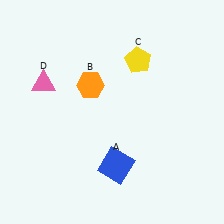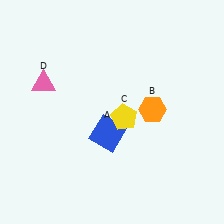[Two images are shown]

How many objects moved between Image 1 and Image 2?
3 objects moved between the two images.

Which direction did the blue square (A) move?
The blue square (A) moved up.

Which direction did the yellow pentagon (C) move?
The yellow pentagon (C) moved down.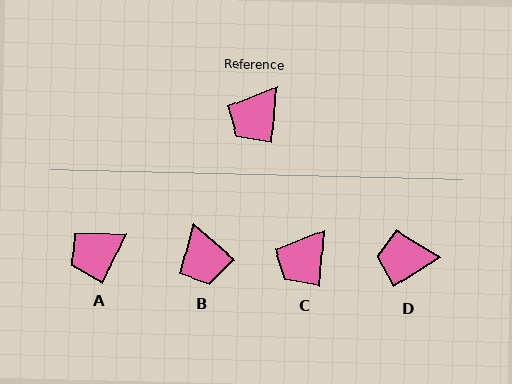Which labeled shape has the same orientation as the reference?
C.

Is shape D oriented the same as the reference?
No, it is off by about 53 degrees.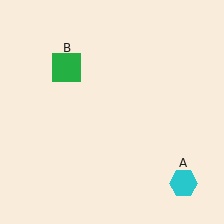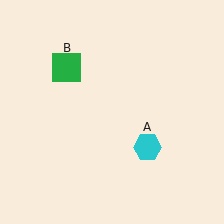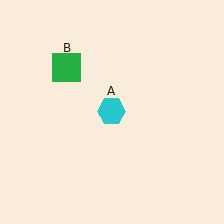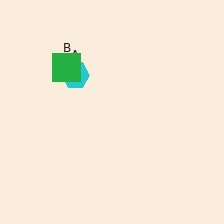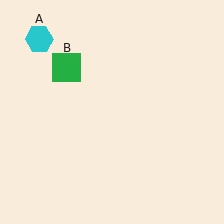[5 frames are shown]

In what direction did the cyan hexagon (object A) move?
The cyan hexagon (object A) moved up and to the left.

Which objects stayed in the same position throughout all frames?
Green square (object B) remained stationary.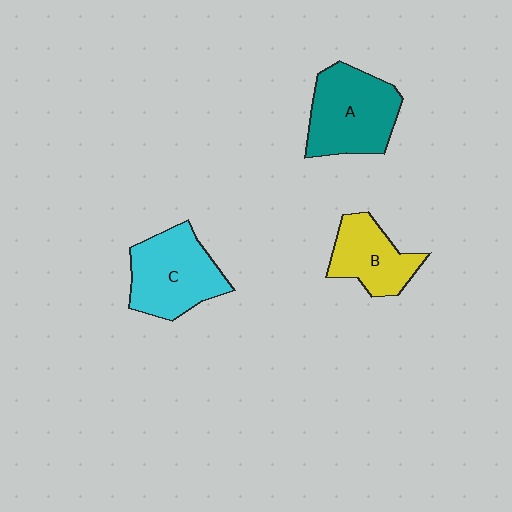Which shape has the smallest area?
Shape B (yellow).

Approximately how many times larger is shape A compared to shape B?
Approximately 1.4 times.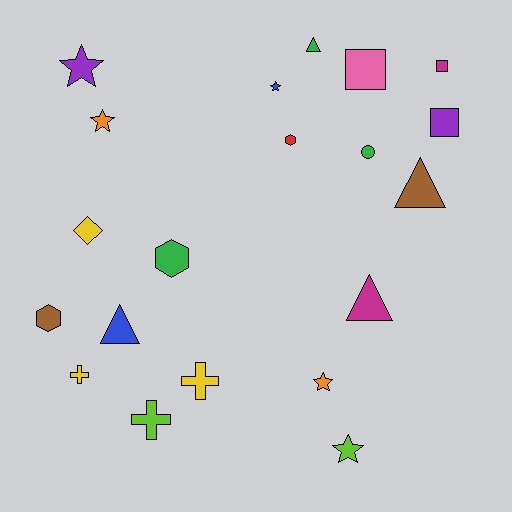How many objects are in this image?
There are 20 objects.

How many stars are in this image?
There are 5 stars.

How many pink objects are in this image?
There is 1 pink object.